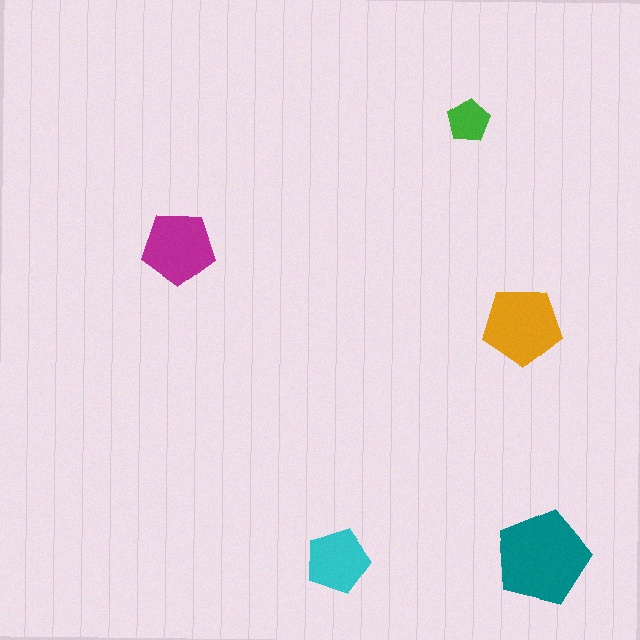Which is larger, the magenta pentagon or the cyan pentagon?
The magenta one.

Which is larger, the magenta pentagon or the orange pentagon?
The orange one.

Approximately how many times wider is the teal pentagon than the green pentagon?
About 2 times wider.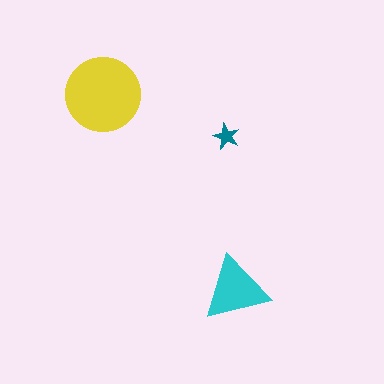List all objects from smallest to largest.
The teal star, the cyan triangle, the yellow circle.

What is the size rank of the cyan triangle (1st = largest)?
2nd.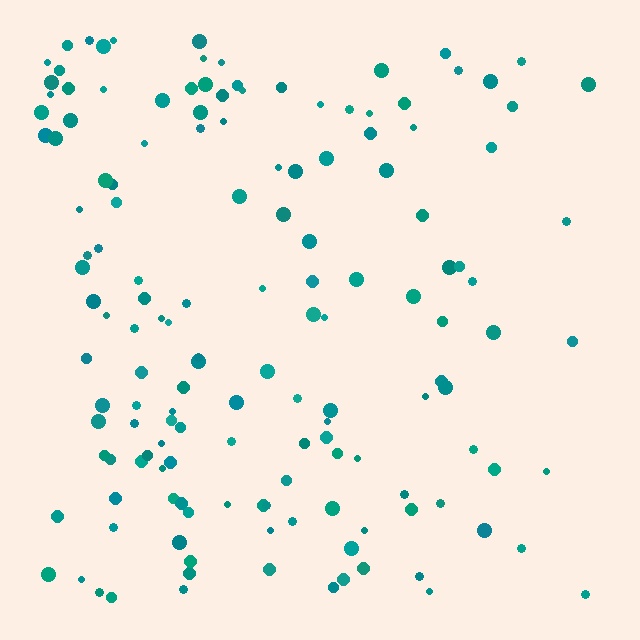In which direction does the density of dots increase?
From right to left, with the left side densest.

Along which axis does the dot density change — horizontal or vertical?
Horizontal.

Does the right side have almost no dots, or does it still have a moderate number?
Still a moderate number, just noticeably fewer than the left.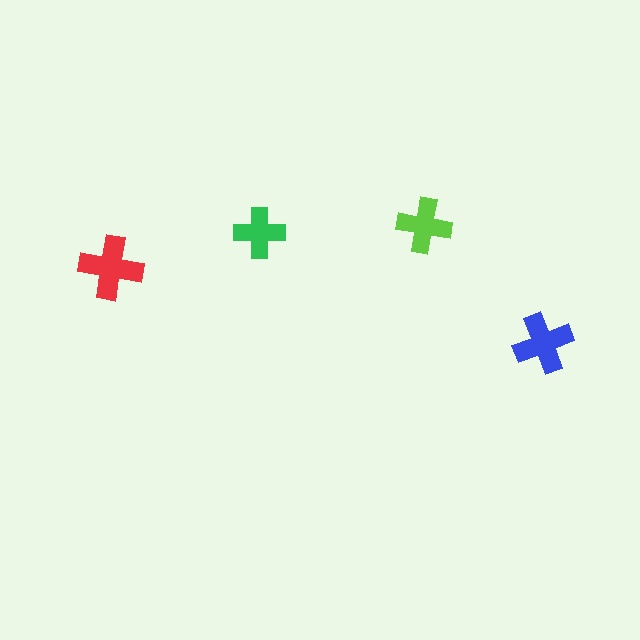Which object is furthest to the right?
The blue cross is rightmost.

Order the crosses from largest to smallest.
the red one, the blue one, the lime one, the green one.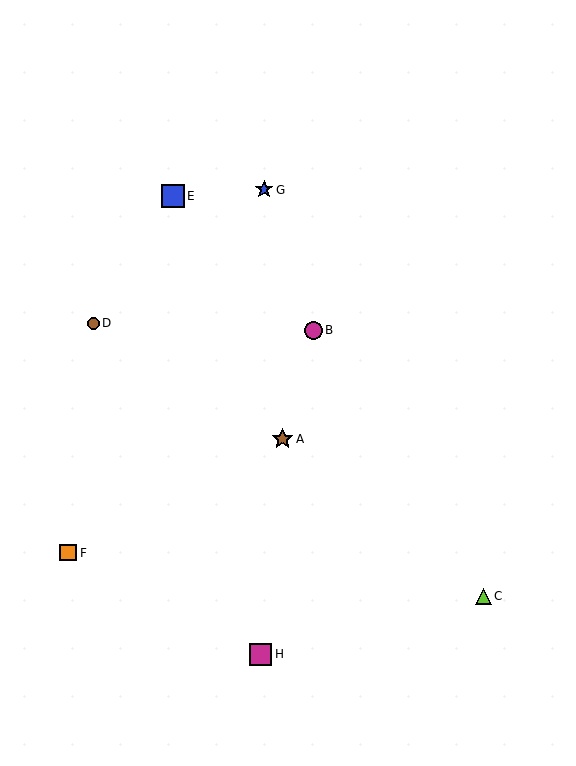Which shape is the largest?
The blue square (labeled E) is the largest.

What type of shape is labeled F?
Shape F is an orange square.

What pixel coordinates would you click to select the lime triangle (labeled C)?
Click at (483, 596) to select the lime triangle C.